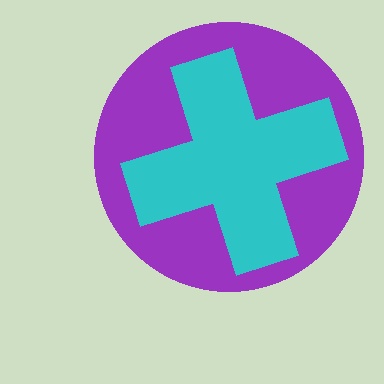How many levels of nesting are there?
2.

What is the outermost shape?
The purple circle.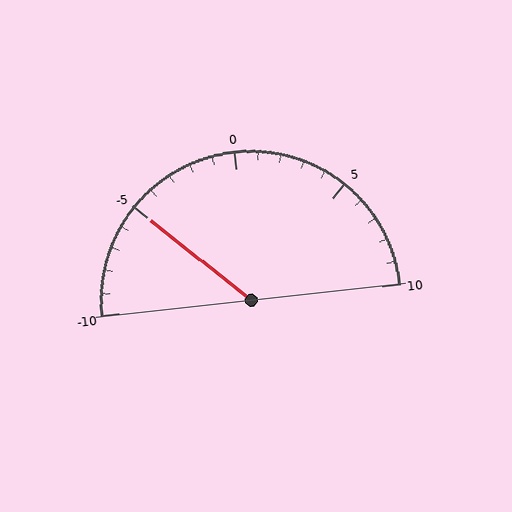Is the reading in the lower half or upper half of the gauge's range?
The reading is in the lower half of the range (-10 to 10).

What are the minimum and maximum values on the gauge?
The gauge ranges from -10 to 10.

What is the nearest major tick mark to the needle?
The nearest major tick mark is -5.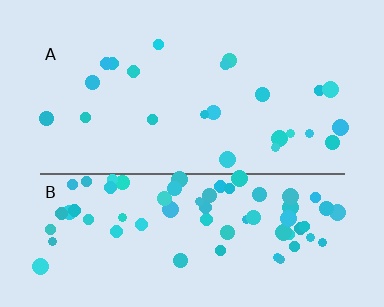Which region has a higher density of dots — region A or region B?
B (the bottom).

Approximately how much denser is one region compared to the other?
Approximately 3.1× — region B over region A.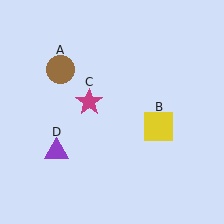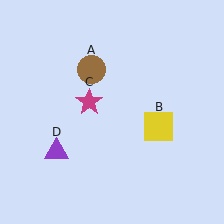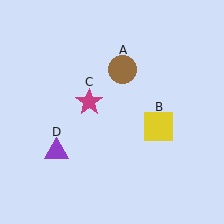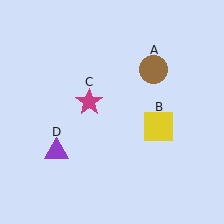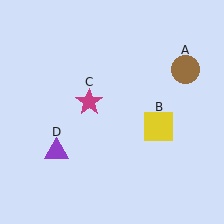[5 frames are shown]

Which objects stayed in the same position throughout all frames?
Yellow square (object B) and magenta star (object C) and purple triangle (object D) remained stationary.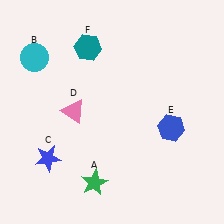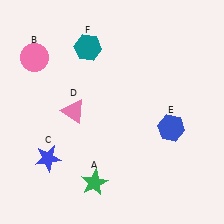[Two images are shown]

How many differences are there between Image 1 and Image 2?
There is 1 difference between the two images.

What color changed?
The circle (B) changed from cyan in Image 1 to pink in Image 2.